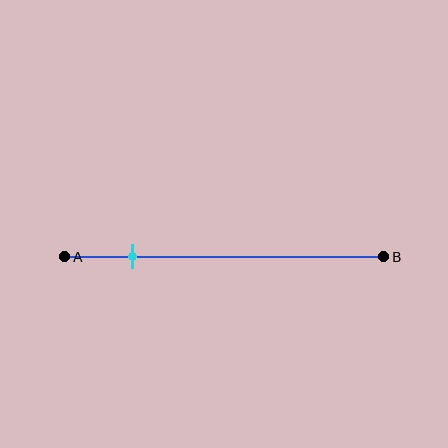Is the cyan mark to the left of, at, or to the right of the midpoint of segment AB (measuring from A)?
The cyan mark is to the left of the midpoint of segment AB.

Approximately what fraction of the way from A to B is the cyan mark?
The cyan mark is approximately 20% of the way from A to B.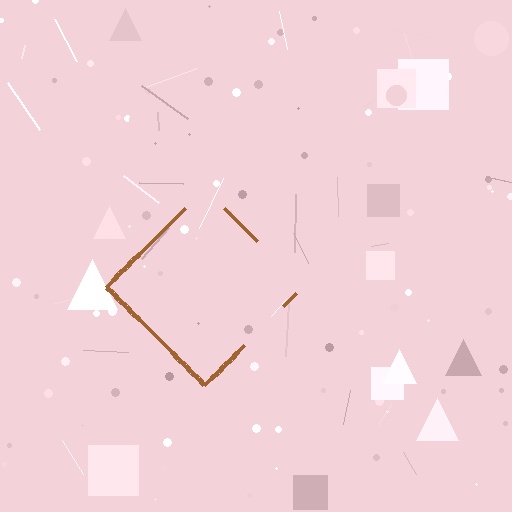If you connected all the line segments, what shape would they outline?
They would outline a diamond.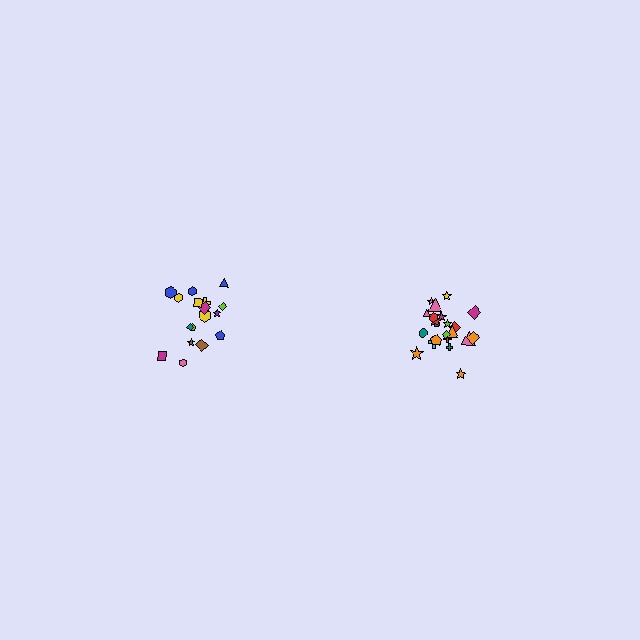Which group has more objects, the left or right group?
The right group.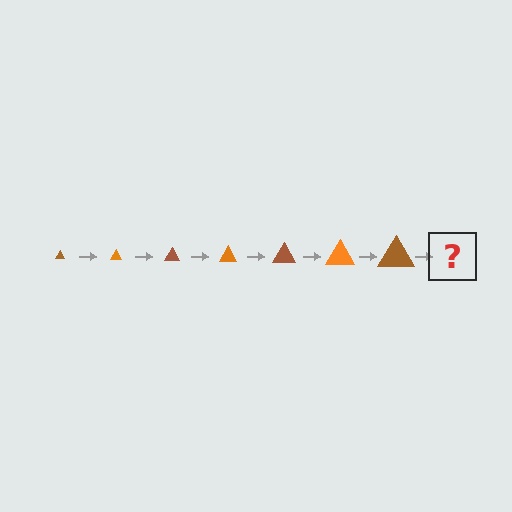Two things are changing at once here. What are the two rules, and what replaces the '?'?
The two rules are that the triangle grows larger each step and the color cycles through brown and orange. The '?' should be an orange triangle, larger than the previous one.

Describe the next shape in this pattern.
It should be an orange triangle, larger than the previous one.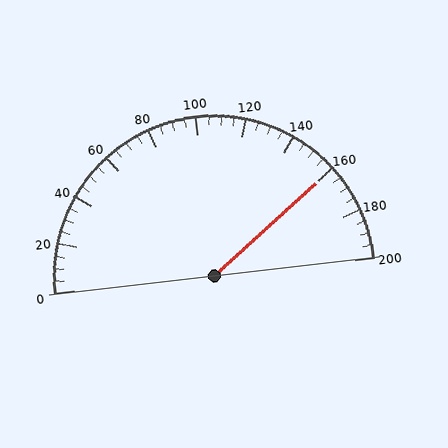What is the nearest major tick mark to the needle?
The nearest major tick mark is 160.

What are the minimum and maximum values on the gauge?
The gauge ranges from 0 to 200.